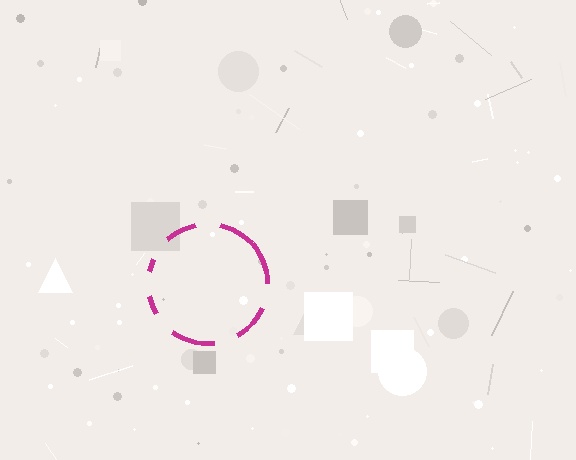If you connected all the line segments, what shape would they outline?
They would outline a circle.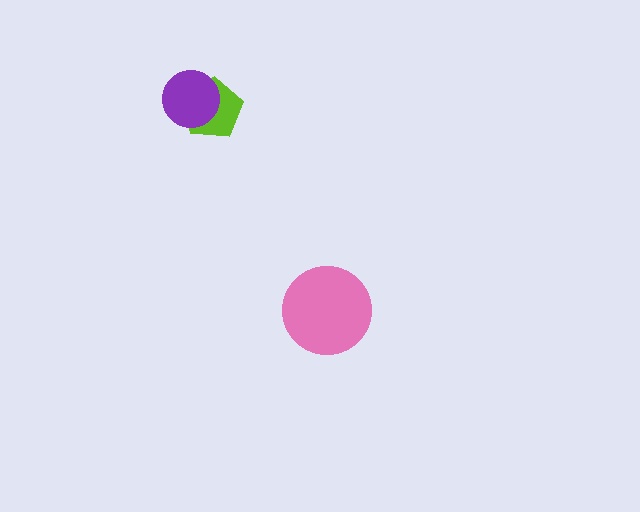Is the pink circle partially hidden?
No, no other shape covers it.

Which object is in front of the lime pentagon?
The purple circle is in front of the lime pentagon.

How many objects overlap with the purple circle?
1 object overlaps with the purple circle.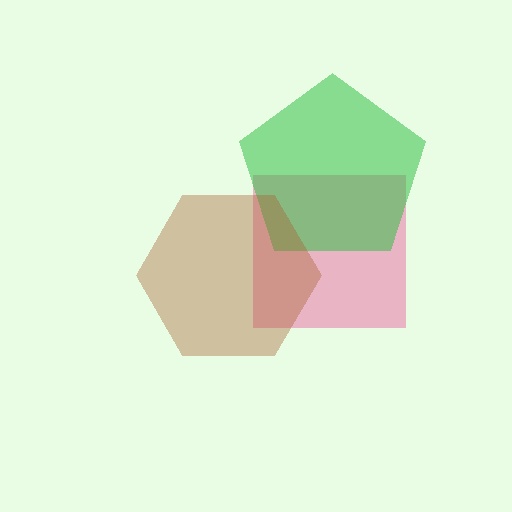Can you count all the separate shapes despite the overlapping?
Yes, there are 3 separate shapes.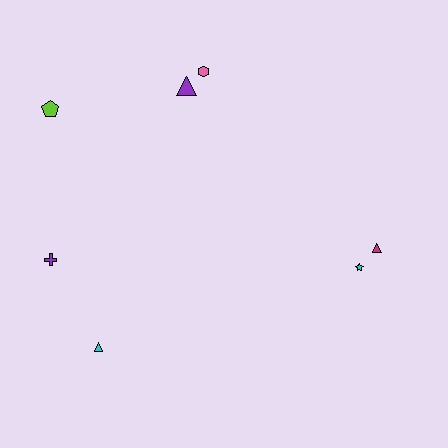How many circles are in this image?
There are no circles.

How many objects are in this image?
There are 7 objects.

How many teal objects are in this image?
There are no teal objects.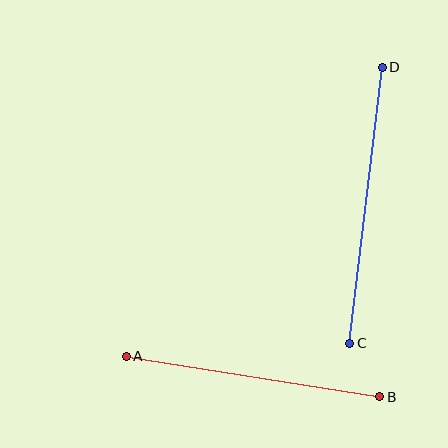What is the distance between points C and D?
The distance is approximately 278 pixels.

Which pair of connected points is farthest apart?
Points C and D are farthest apart.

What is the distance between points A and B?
The distance is approximately 257 pixels.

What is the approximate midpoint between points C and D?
The midpoint is at approximately (366, 205) pixels.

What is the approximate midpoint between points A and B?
The midpoint is at approximately (253, 377) pixels.